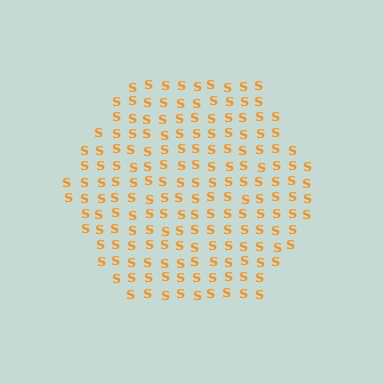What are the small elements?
The small elements are letter S's.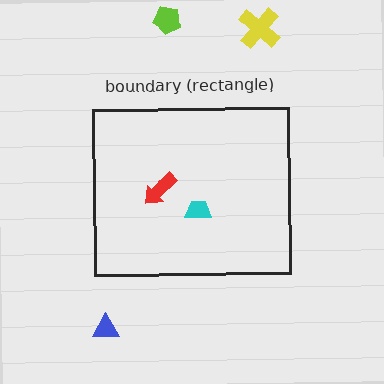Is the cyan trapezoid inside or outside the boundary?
Inside.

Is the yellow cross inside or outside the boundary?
Outside.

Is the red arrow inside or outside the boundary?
Inside.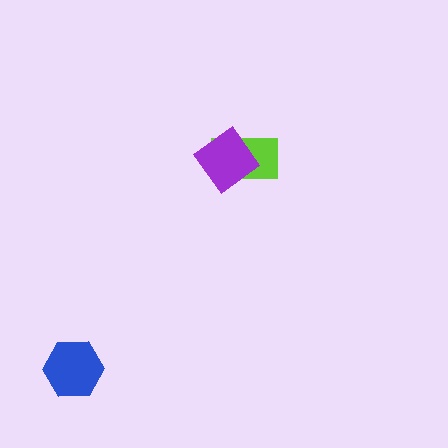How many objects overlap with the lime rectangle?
1 object overlaps with the lime rectangle.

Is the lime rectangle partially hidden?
Yes, it is partially covered by another shape.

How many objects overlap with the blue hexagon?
0 objects overlap with the blue hexagon.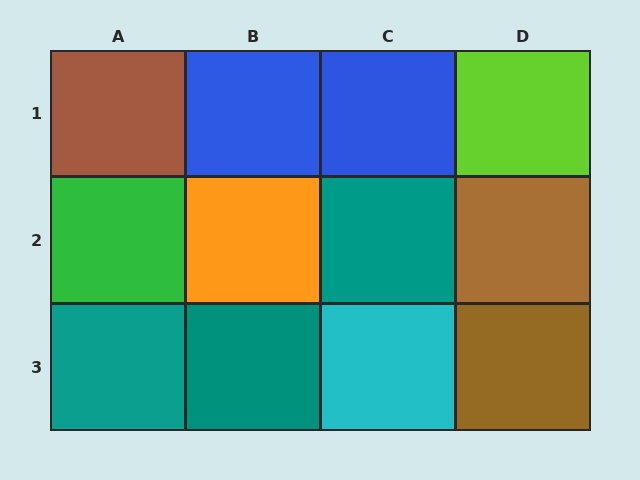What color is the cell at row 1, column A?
Brown.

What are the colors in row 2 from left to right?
Green, orange, teal, brown.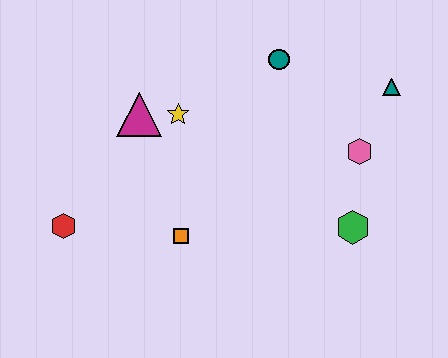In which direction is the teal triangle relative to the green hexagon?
The teal triangle is above the green hexagon.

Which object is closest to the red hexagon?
The orange square is closest to the red hexagon.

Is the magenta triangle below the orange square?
No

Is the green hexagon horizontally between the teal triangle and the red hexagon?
Yes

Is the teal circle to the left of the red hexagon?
No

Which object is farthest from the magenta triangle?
The teal triangle is farthest from the magenta triangle.